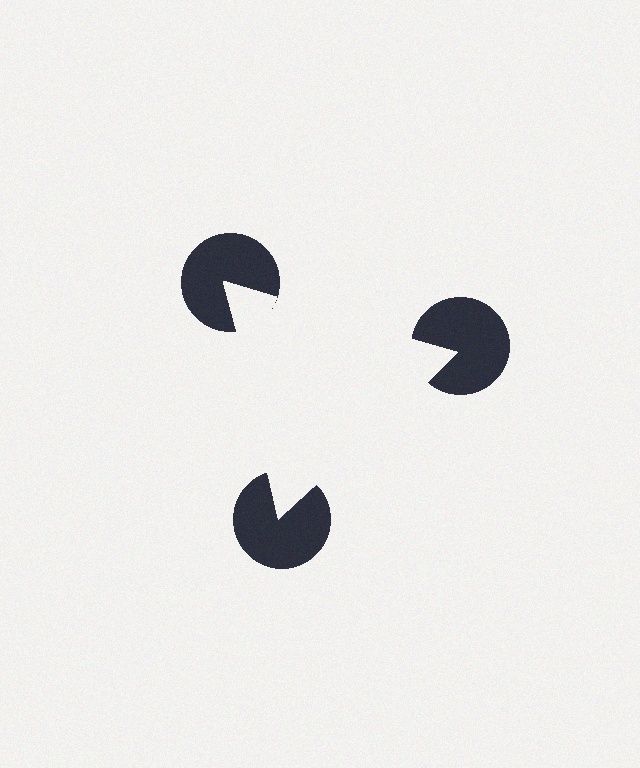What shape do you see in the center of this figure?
An illusory triangle — its edges are inferred from the aligned wedge cuts in the pac-man discs, not physically drawn.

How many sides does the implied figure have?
3 sides.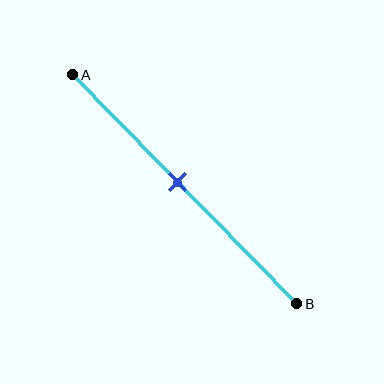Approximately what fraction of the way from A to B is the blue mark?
The blue mark is approximately 45% of the way from A to B.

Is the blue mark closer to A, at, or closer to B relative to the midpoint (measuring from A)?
The blue mark is closer to point A than the midpoint of segment AB.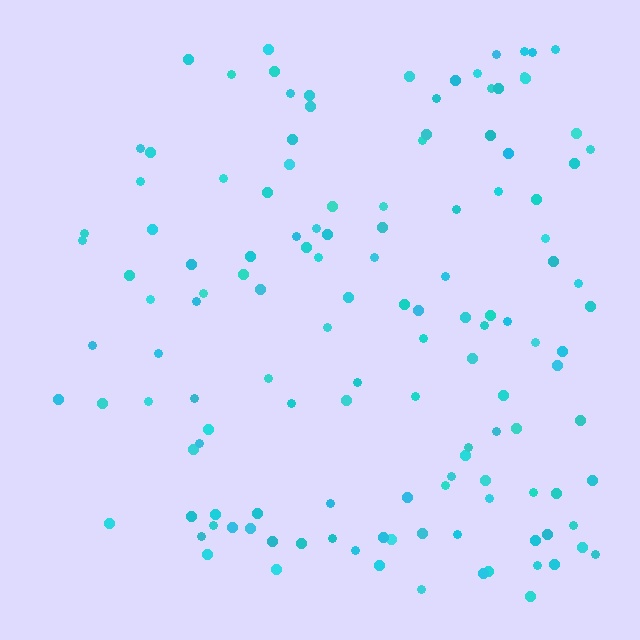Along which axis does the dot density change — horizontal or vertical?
Horizontal.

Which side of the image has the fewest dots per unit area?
The left.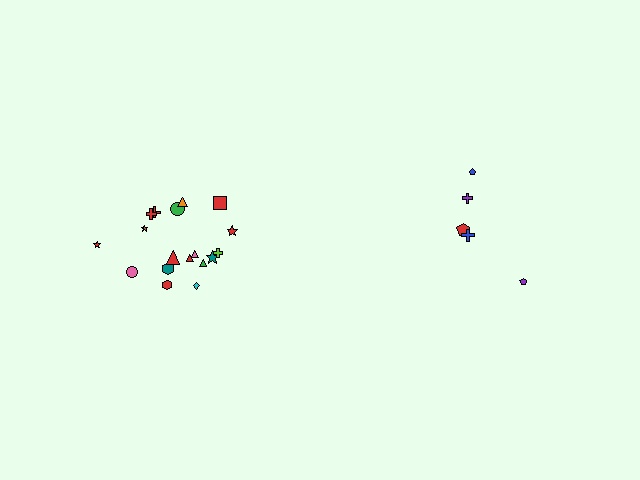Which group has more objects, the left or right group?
The left group.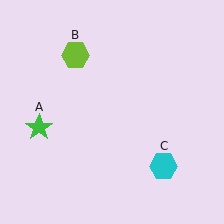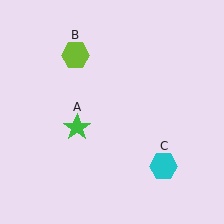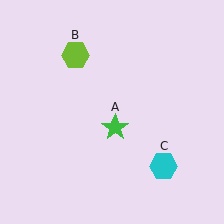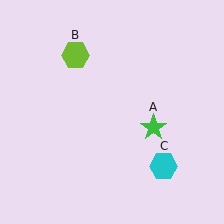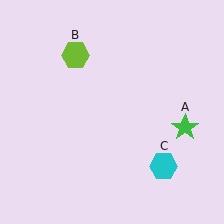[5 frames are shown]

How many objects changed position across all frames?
1 object changed position: green star (object A).